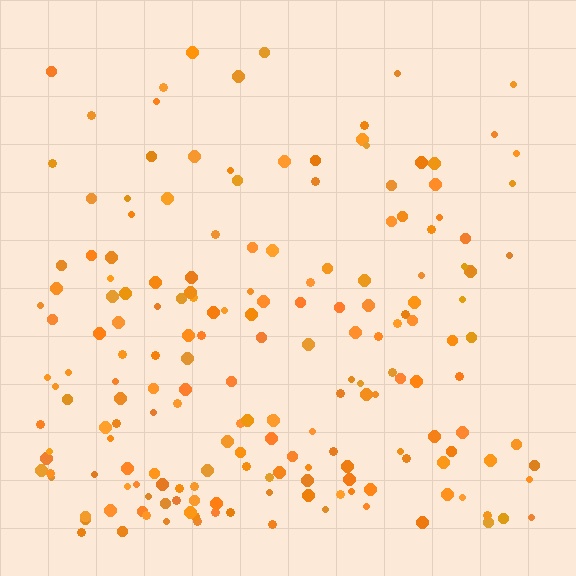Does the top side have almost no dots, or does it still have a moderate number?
Still a moderate number, just noticeably fewer than the bottom.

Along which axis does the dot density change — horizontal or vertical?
Vertical.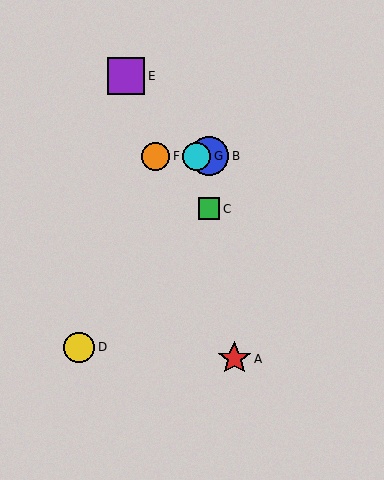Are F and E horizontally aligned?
No, F is at y≈156 and E is at y≈76.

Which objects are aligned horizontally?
Objects B, F, G are aligned horizontally.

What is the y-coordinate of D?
Object D is at y≈347.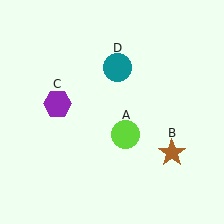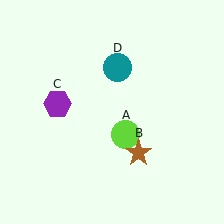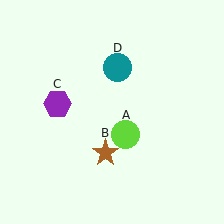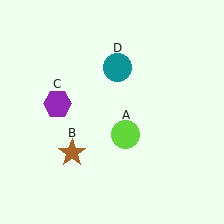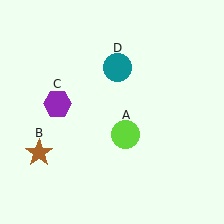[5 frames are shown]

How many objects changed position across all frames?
1 object changed position: brown star (object B).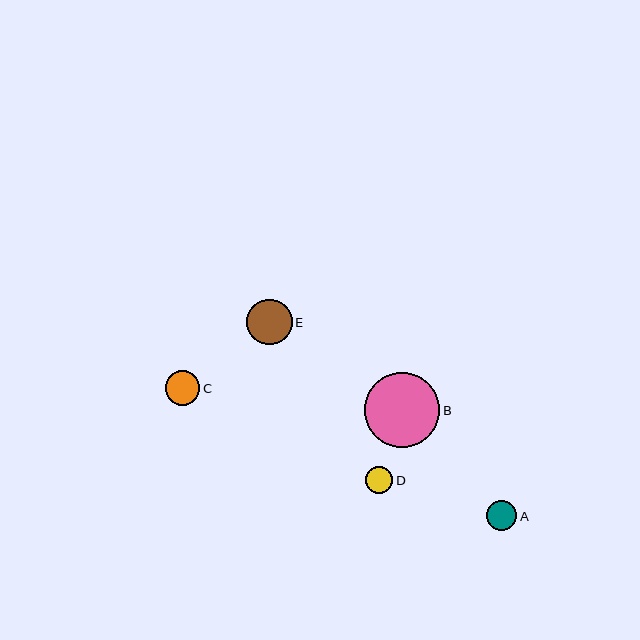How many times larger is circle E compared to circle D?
Circle E is approximately 1.7 times the size of circle D.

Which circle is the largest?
Circle B is the largest with a size of approximately 75 pixels.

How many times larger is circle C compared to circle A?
Circle C is approximately 1.1 times the size of circle A.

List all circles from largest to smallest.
From largest to smallest: B, E, C, A, D.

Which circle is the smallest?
Circle D is the smallest with a size of approximately 28 pixels.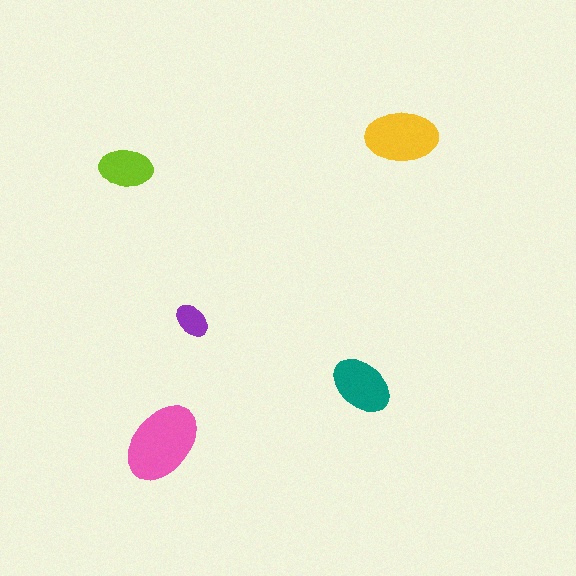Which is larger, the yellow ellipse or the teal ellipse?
The yellow one.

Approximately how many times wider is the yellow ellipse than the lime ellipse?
About 1.5 times wider.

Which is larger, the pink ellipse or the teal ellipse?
The pink one.